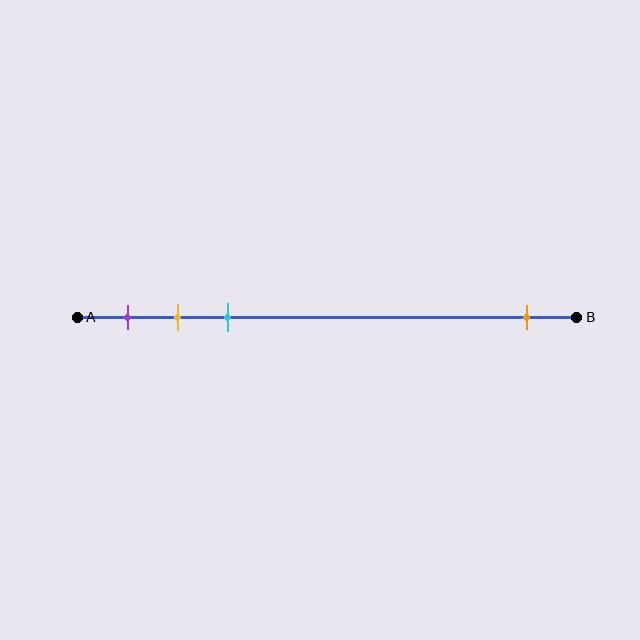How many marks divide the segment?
There are 4 marks dividing the segment.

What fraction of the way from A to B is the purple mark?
The purple mark is approximately 10% (0.1) of the way from A to B.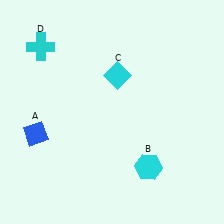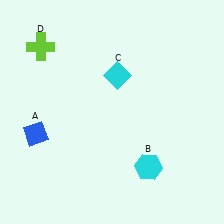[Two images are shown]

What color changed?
The cross (D) changed from cyan in Image 1 to lime in Image 2.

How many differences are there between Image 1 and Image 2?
There is 1 difference between the two images.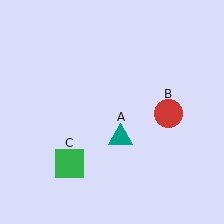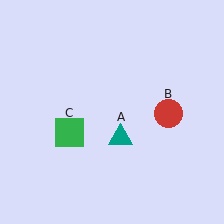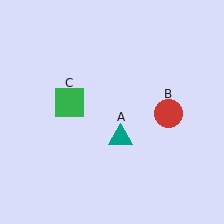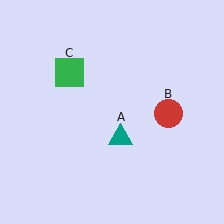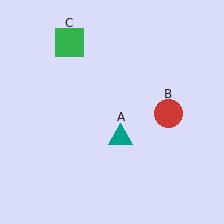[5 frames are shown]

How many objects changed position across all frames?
1 object changed position: green square (object C).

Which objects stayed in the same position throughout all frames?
Teal triangle (object A) and red circle (object B) remained stationary.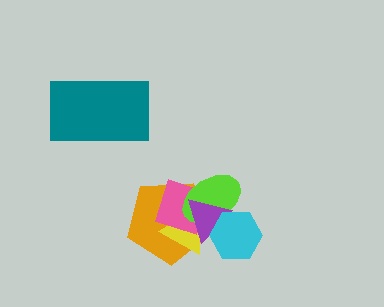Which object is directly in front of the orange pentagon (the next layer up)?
The yellow triangle is directly in front of the orange pentagon.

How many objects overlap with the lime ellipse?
5 objects overlap with the lime ellipse.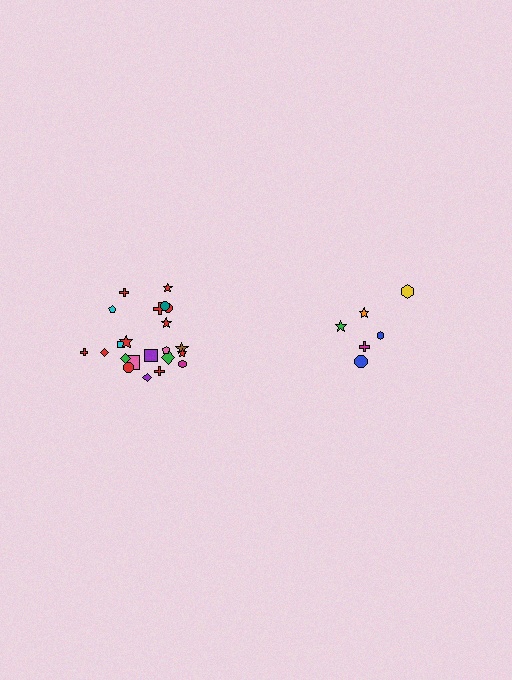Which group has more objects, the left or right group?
The left group.